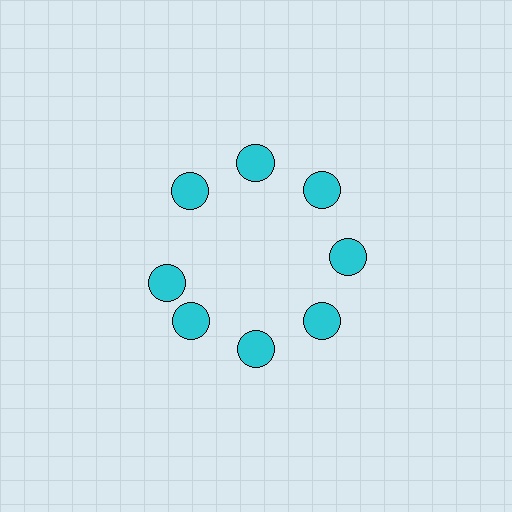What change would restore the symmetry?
The symmetry would be restored by rotating it back into even spacing with its neighbors so that all 8 circles sit at equal angles and equal distance from the center.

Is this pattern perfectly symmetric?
No. The 8 cyan circles are arranged in a ring, but one element near the 9 o'clock position is rotated out of alignment along the ring, breaking the 8-fold rotational symmetry.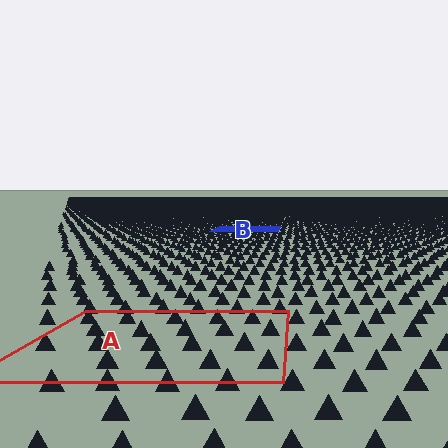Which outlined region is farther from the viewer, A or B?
Region B is farther from the viewer — the texture elements inside it appear smaller and more densely packed.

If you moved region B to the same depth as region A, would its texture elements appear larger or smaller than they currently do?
They would appear larger. At a closer depth, the same texture elements are projected at a bigger on-screen size.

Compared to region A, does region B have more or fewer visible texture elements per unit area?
Region B has more texture elements per unit area — they are packed more densely because it is farther away.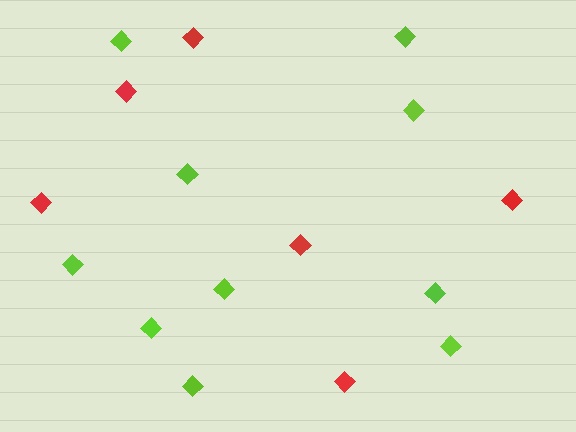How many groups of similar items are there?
There are 2 groups: one group of lime diamonds (10) and one group of red diamonds (6).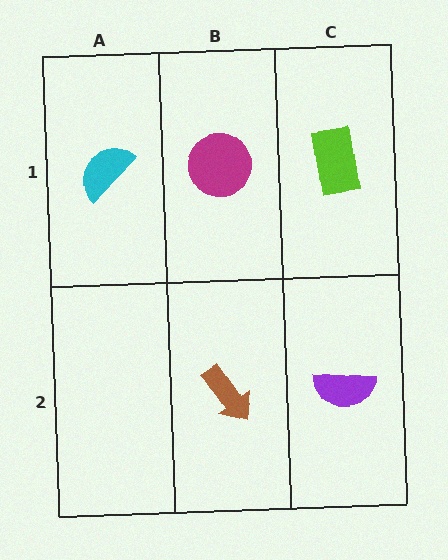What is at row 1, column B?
A magenta circle.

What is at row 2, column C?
A purple semicircle.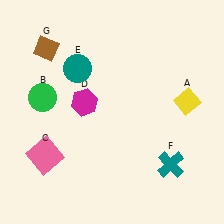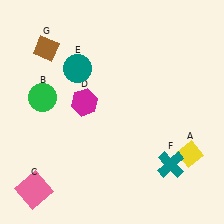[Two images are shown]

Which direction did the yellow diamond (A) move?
The yellow diamond (A) moved down.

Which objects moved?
The objects that moved are: the yellow diamond (A), the pink square (C).